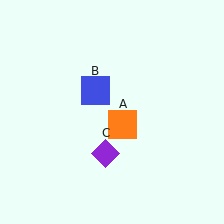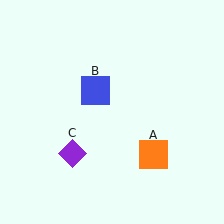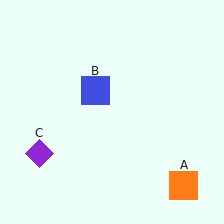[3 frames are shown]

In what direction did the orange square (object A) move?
The orange square (object A) moved down and to the right.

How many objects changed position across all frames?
2 objects changed position: orange square (object A), purple diamond (object C).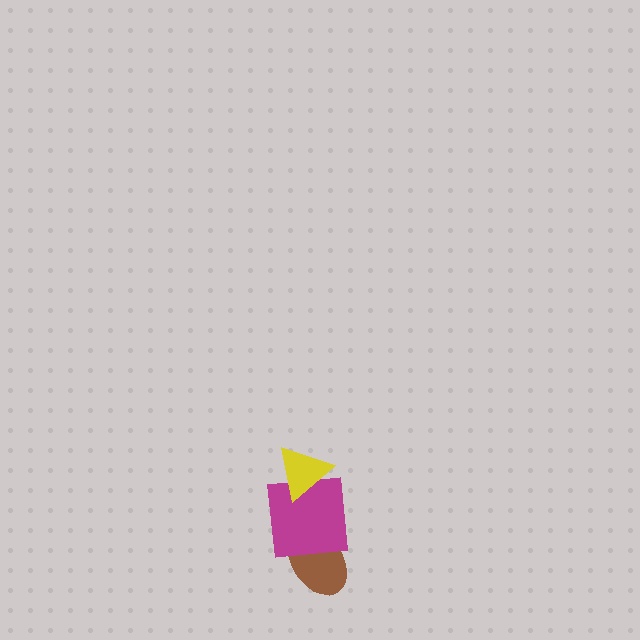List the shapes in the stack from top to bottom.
From top to bottom: the yellow triangle, the magenta square, the brown ellipse.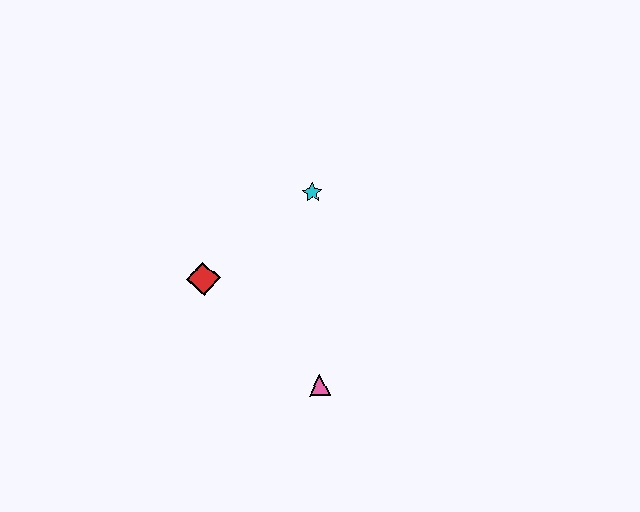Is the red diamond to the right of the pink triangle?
No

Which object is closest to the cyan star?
The red diamond is closest to the cyan star.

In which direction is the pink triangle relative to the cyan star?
The pink triangle is below the cyan star.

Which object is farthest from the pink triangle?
The cyan star is farthest from the pink triangle.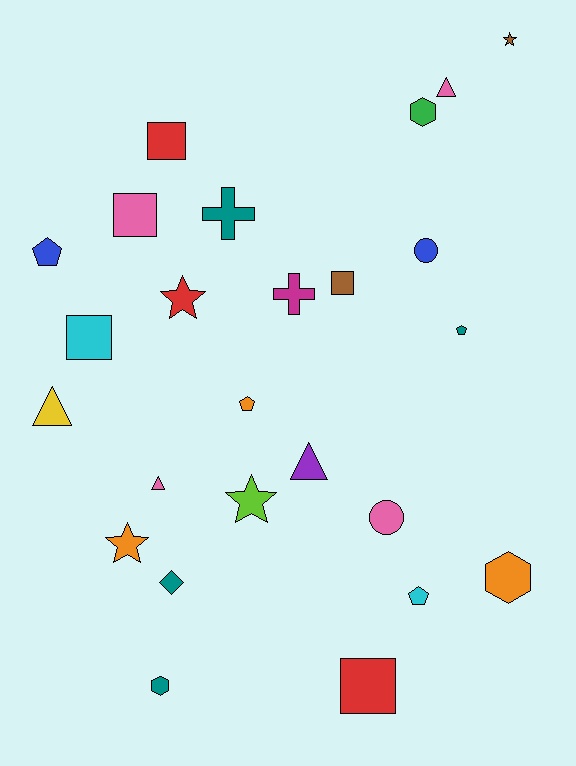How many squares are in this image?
There are 5 squares.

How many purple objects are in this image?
There is 1 purple object.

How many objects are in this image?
There are 25 objects.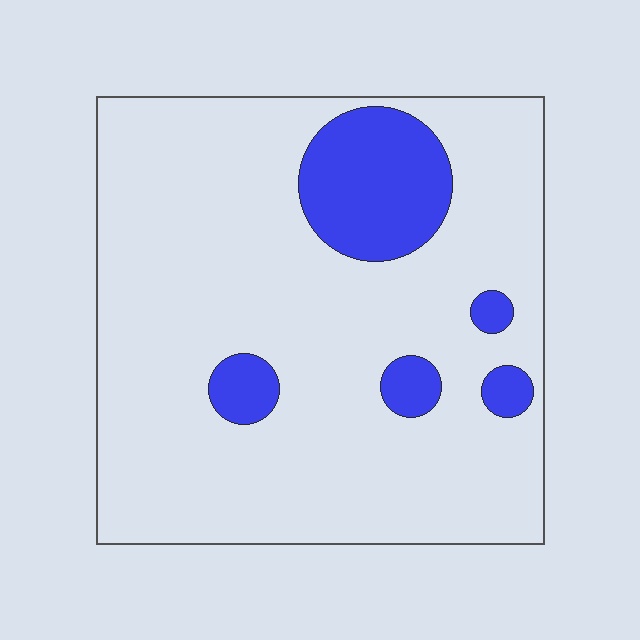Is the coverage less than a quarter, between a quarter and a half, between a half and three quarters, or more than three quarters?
Less than a quarter.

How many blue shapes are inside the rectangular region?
5.